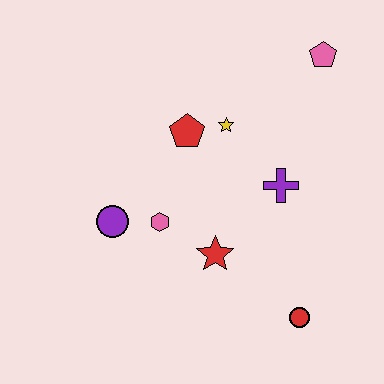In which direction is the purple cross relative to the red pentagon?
The purple cross is to the right of the red pentagon.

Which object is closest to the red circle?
The red star is closest to the red circle.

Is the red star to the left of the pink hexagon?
No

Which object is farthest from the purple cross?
The purple circle is farthest from the purple cross.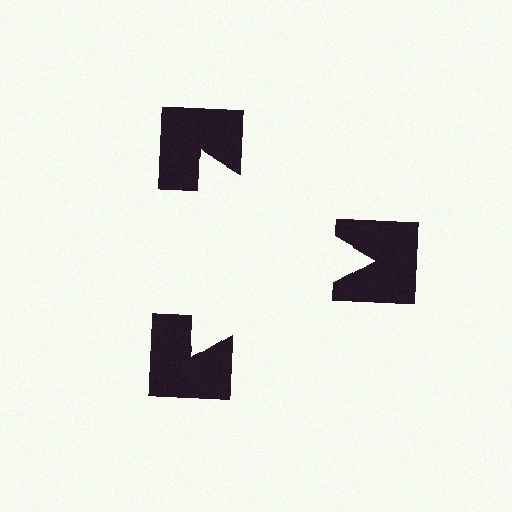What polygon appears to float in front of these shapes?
An illusory triangle — its edges are inferred from the aligned wedge cuts in the notched squares, not physically drawn.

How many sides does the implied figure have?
3 sides.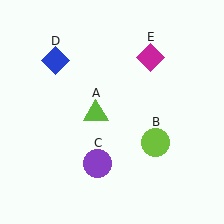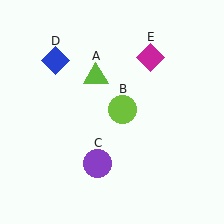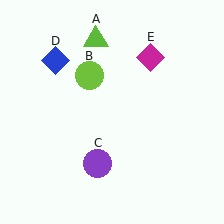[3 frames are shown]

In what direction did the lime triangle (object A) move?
The lime triangle (object A) moved up.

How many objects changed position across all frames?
2 objects changed position: lime triangle (object A), lime circle (object B).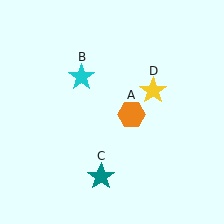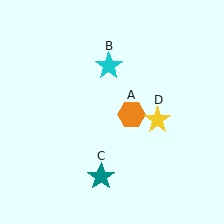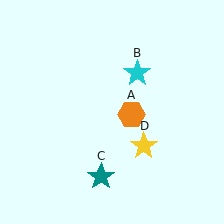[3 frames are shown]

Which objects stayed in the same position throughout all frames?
Orange hexagon (object A) and teal star (object C) remained stationary.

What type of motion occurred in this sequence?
The cyan star (object B), yellow star (object D) rotated clockwise around the center of the scene.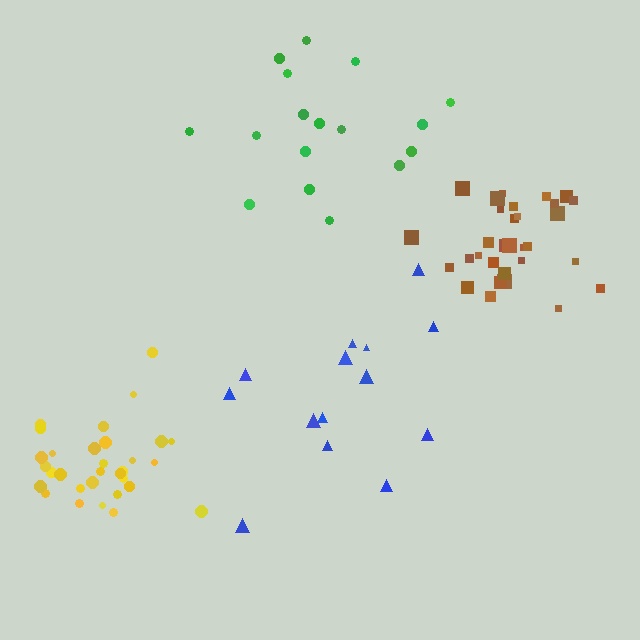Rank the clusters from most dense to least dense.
yellow, brown, green, blue.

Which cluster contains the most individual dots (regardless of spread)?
Brown (32).